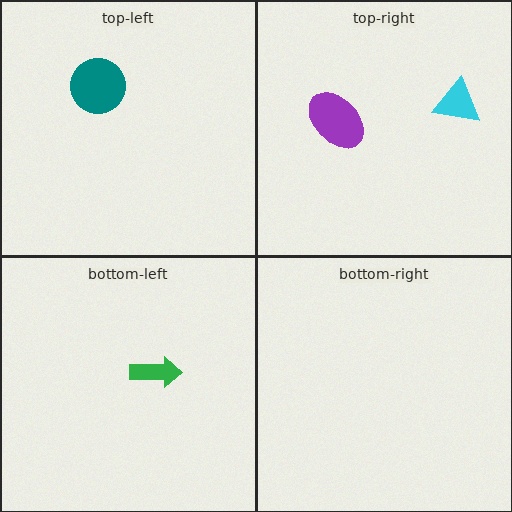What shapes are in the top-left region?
The teal circle.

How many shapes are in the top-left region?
1.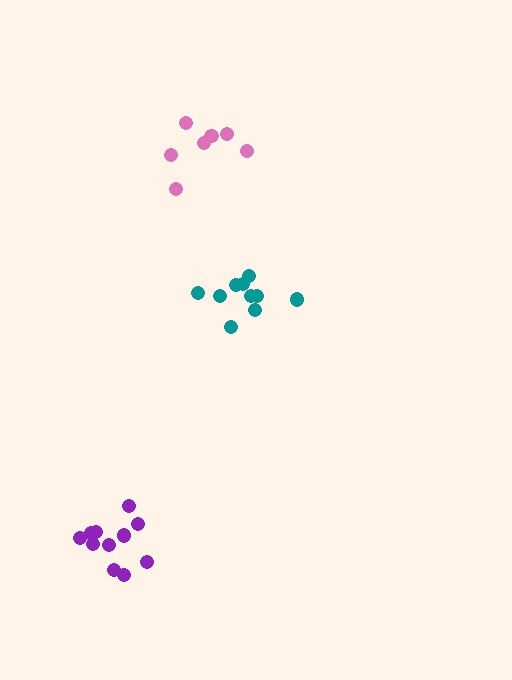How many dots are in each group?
Group 1: 8 dots, Group 2: 10 dots, Group 3: 11 dots (29 total).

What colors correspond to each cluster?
The clusters are colored: pink, teal, purple.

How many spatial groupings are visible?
There are 3 spatial groupings.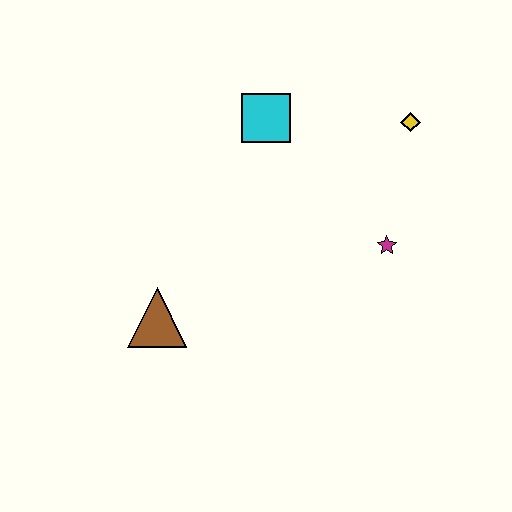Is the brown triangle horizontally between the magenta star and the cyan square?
No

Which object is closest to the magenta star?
The yellow diamond is closest to the magenta star.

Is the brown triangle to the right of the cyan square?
No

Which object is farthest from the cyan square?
The brown triangle is farthest from the cyan square.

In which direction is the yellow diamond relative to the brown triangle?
The yellow diamond is to the right of the brown triangle.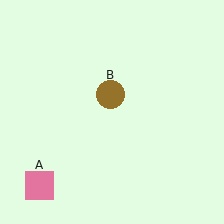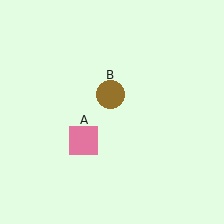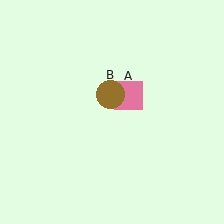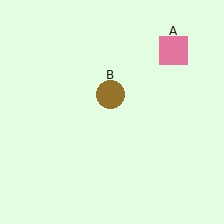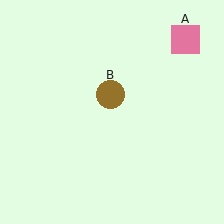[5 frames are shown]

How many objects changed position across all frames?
1 object changed position: pink square (object A).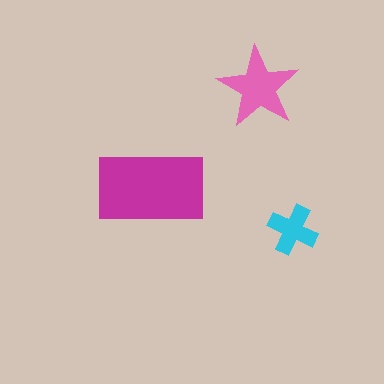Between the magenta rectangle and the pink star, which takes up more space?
The magenta rectangle.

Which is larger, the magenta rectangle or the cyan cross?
The magenta rectangle.